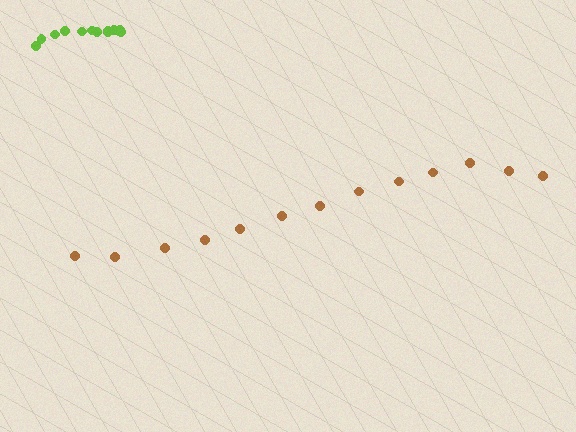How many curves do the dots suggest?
There are 2 distinct paths.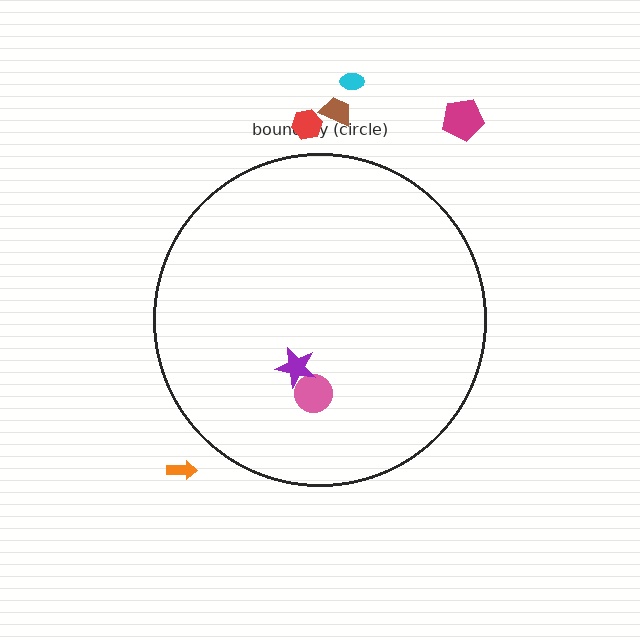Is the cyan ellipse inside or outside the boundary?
Outside.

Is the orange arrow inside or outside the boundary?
Outside.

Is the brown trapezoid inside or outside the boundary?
Outside.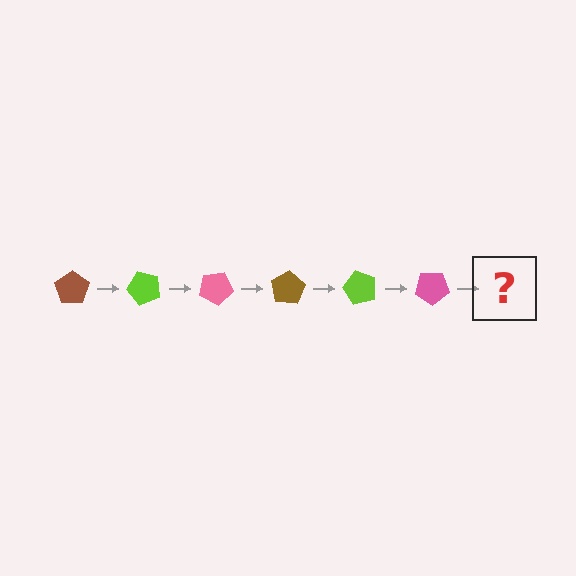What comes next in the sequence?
The next element should be a brown pentagon, rotated 300 degrees from the start.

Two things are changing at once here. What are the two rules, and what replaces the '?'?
The two rules are that it rotates 50 degrees each step and the color cycles through brown, lime, and pink. The '?' should be a brown pentagon, rotated 300 degrees from the start.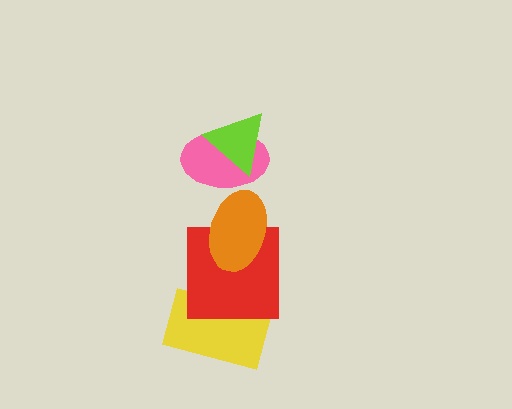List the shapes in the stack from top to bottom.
From top to bottom: the lime triangle, the pink ellipse, the orange ellipse, the red square, the yellow rectangle.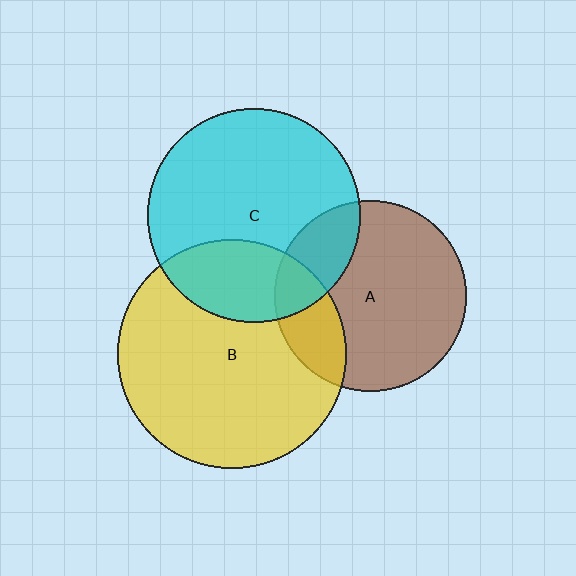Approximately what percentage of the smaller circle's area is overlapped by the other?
Approximately 25%.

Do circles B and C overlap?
Yes.